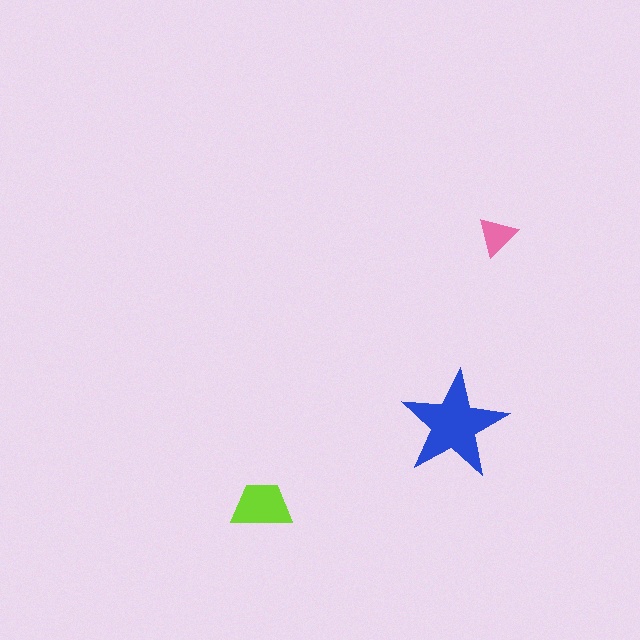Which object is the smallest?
The pink triangle.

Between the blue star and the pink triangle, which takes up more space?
The blue star.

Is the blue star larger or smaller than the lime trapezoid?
Larger.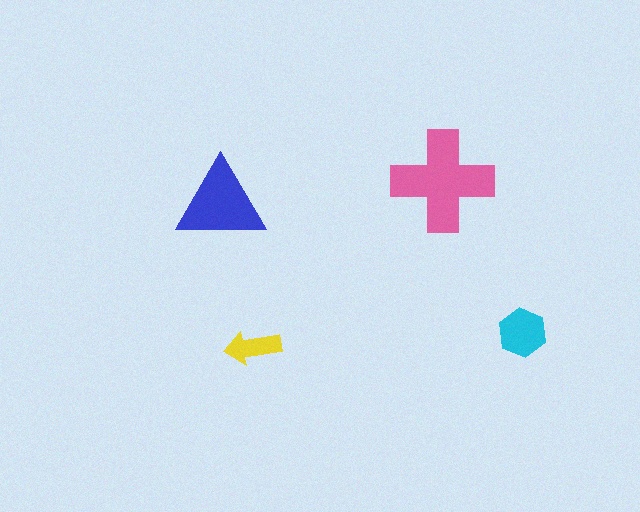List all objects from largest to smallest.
The pink cross, the blue triangle, the cyan hexagon, the yellow arrow.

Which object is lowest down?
The yellow arrow is bottommost.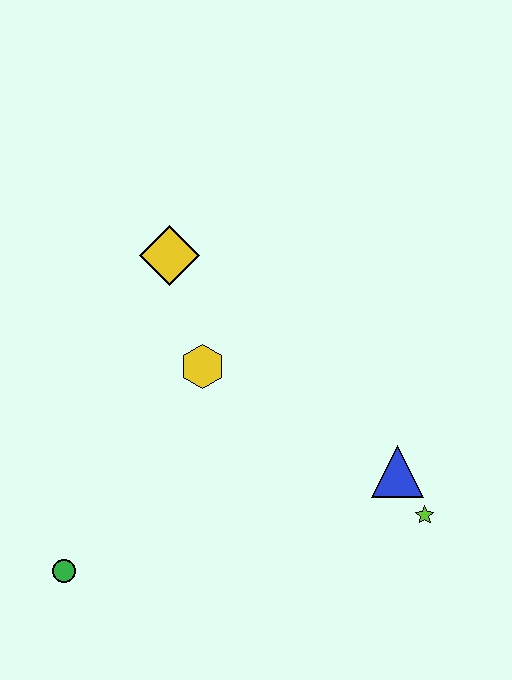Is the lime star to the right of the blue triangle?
Yes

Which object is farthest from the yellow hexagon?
The lime star is farthest from the yellow hexagon.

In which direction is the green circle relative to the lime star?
The green circle is to the left of the lime star.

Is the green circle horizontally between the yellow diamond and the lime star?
No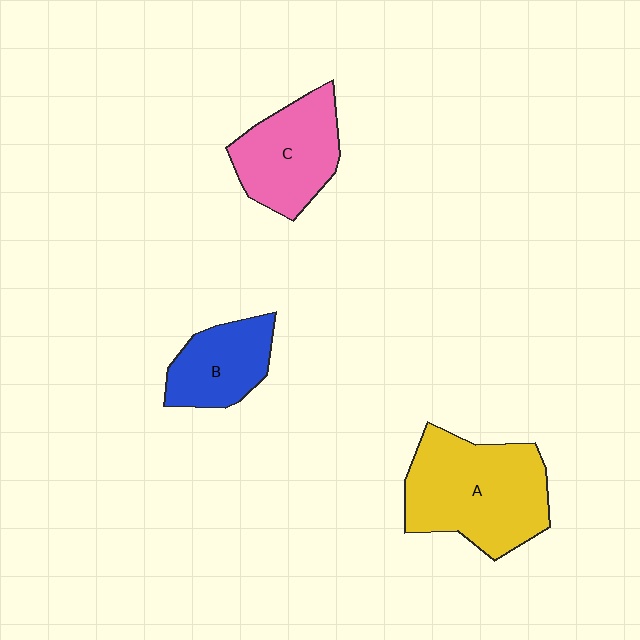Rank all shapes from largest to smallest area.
From largest to smallest: A (yellow), C (pink), B (blue).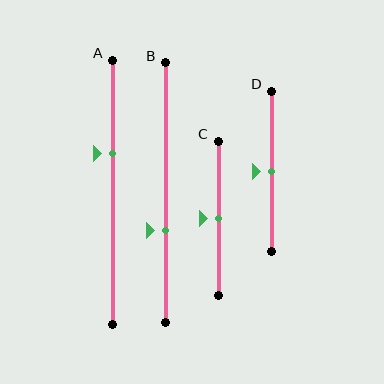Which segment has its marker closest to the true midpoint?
Segment C has its marker closest to the true midpoint.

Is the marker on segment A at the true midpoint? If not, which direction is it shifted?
No, the marker on segment A is shifted upward by about 15% of the segment length.